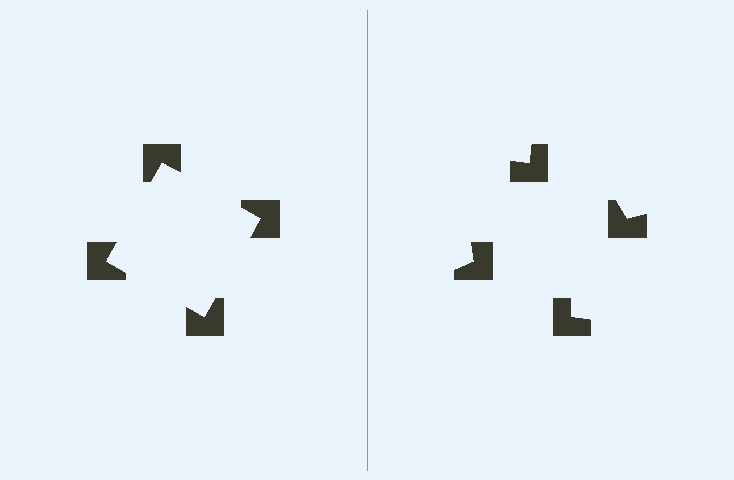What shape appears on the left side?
An illusory square.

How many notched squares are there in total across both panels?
8 — 4 on each side.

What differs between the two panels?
The notched squares are positioned identically on both sides; only the wedge orientations differ. On the left they align to a square; on the right they are misaligned.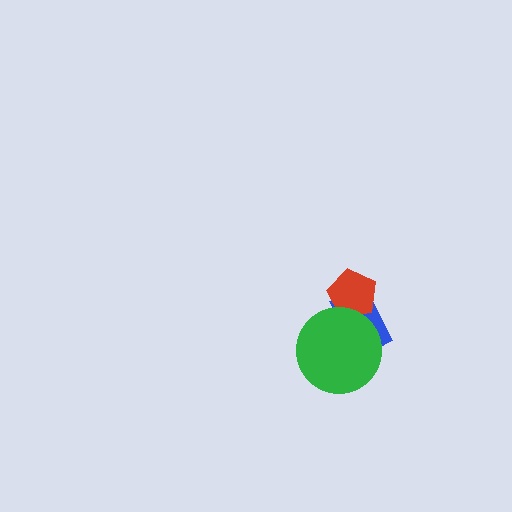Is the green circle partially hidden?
No, no other shape covers it.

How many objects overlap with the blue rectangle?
2 objects overlap with the blue rectangle.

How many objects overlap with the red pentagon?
2 objects overlap with the red pentagon.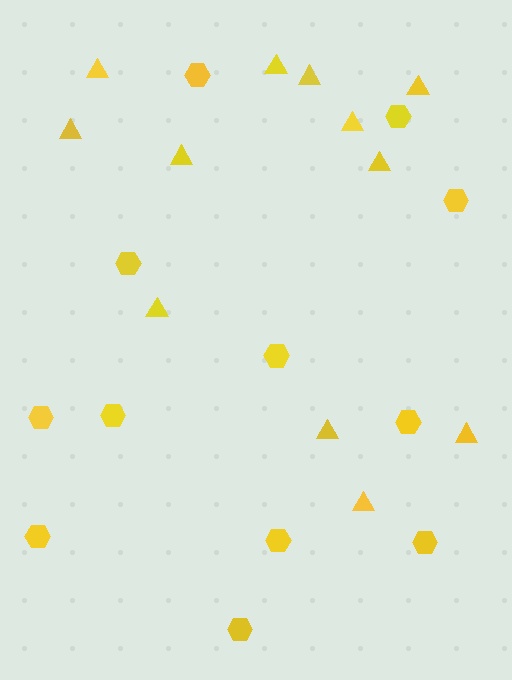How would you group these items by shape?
There are 2 groups: one group of triangles (12) and one group of hexagons (12).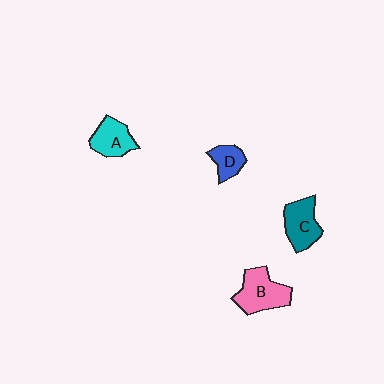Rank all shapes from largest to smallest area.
From largest to smallest: B (pink), C (teal), A (cyan), D (blue).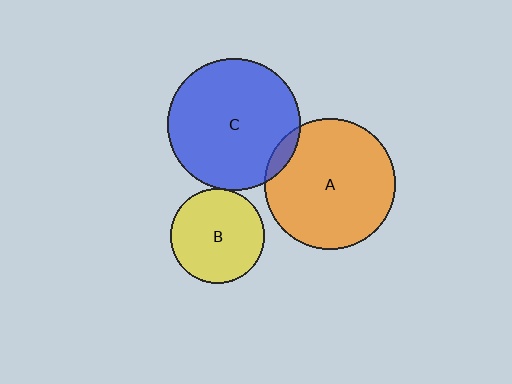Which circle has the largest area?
Circle C (blue).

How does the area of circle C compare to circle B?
Approximately 2.0 times.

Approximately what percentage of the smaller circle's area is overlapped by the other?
Approximately 5%.